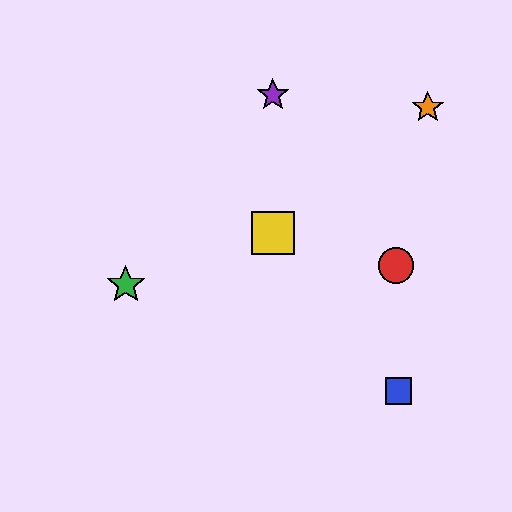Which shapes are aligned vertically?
The yellow square, the purple star are aligned vertically.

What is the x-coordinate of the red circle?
The red circle is at x≈396.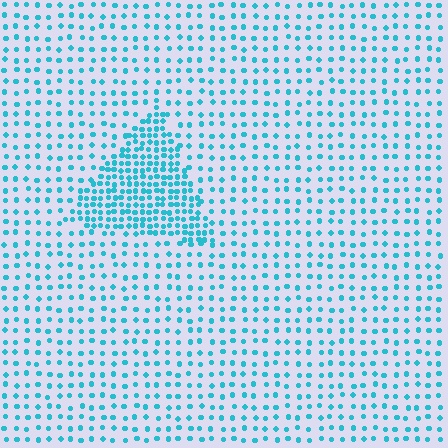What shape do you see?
I see a triangle.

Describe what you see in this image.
The image contains small cyan elements arranged at two different densities. A triangle-shaped region is visible where the elements are more densely packed than the surrounding area.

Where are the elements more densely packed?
The elements are more densely packed inside the triangle boundary.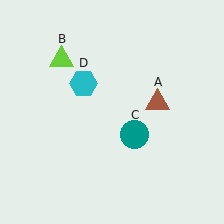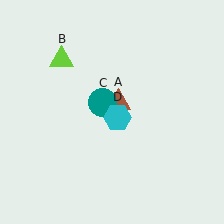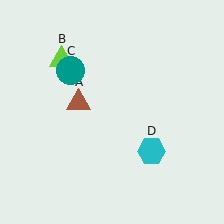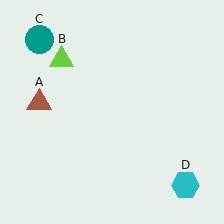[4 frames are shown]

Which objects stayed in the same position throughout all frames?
Lime triangle (object B) remained stationary.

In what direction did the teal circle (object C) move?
The teal circle (object C) moved up and to the left.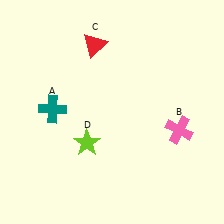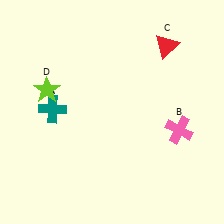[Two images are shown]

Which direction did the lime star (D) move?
The lime star (D) moved up.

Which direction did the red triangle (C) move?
The red triangle (C) moved right.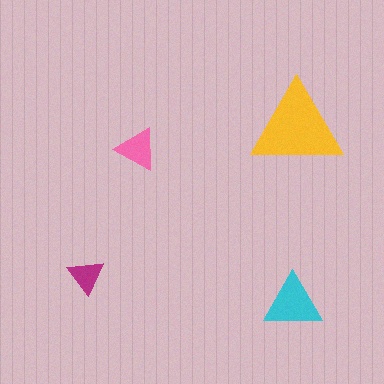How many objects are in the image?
There are 4 objects in the image.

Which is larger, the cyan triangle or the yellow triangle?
The yellow one.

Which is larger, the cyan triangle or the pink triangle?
The cyan one.